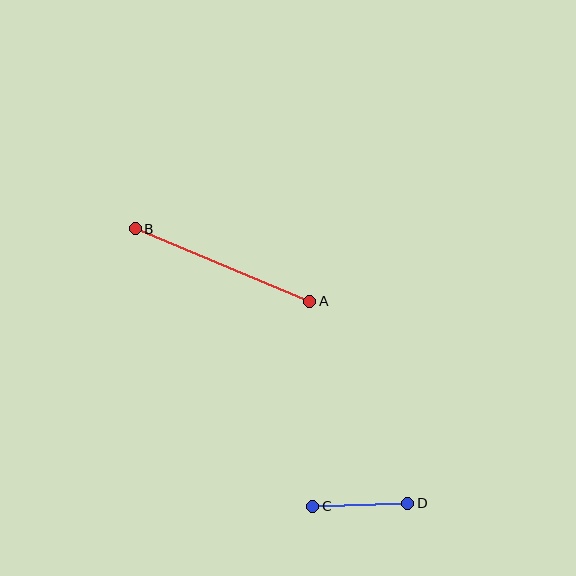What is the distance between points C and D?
The distance is approximately 95 pixels.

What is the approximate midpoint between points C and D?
The midpoint is at approximately (360, 505) pixels.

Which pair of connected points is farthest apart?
Points A and B are farthest apart.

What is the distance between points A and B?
The distance is approximately 189 pixels.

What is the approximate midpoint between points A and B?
The midpoint is at approximately (222, 265) pixels.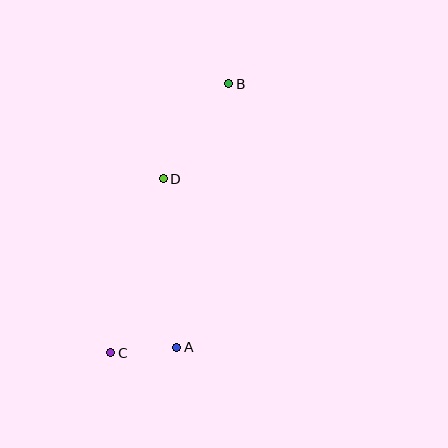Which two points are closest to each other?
Points A and C are closest to each other.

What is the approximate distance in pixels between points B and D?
The distance between B and D is approximately 116 pixels.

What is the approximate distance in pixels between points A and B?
The distance between A and B is approximately 269 pixels.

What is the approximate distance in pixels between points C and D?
The distance between C and D is approximately 182 pixels.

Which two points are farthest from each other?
Points B and C are farthest from each other.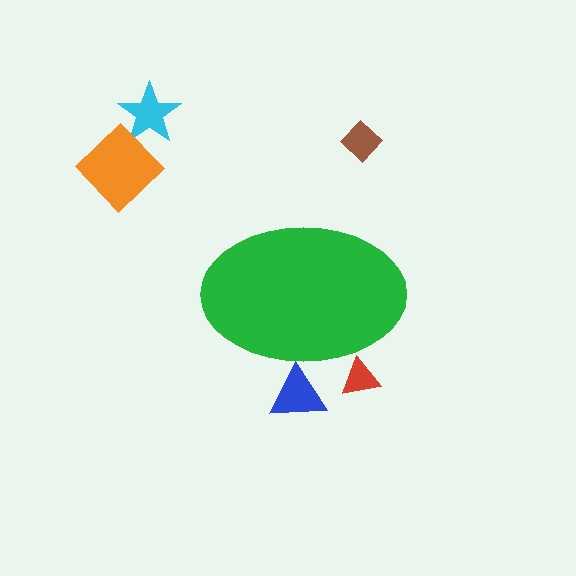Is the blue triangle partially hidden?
Yes, the blue triangle is partially hidden behind the green ellipse.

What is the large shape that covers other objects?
A green ellipse.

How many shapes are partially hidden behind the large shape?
2 shapes are partially hidden.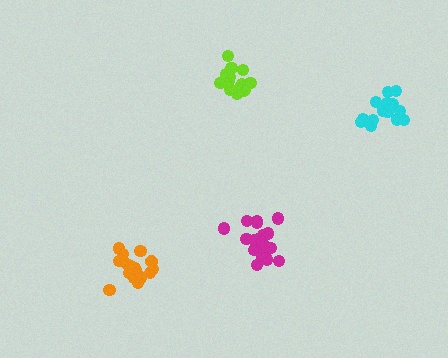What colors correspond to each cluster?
The clusters are colored: lime, orange, cyan, magenta.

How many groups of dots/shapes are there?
There are 4 groups.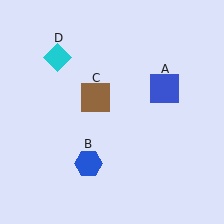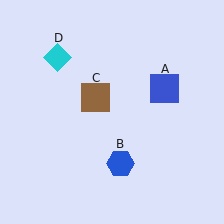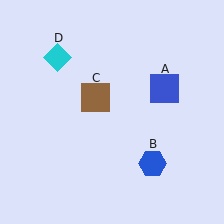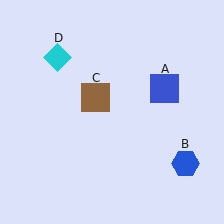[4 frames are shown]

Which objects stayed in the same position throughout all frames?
Blue square (object A) and brown square (object C) and cyan diamond (object D) remained stationary.